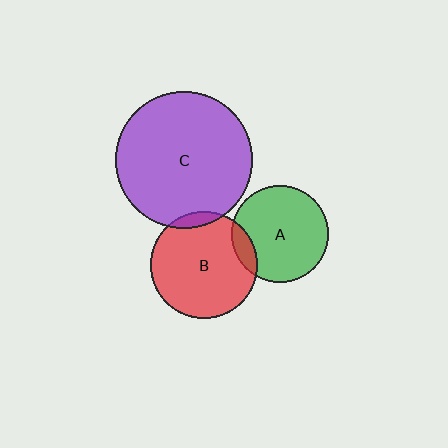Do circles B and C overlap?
Yes.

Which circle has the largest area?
Circle C (purple).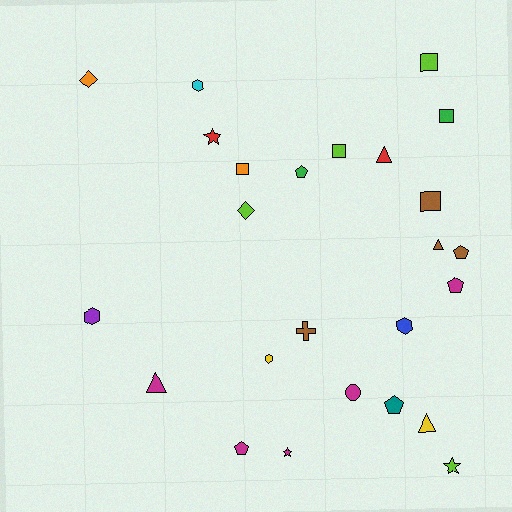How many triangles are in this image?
There are 4 triangles.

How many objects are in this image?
There are 25 objects.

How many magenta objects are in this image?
There are 5 magenta objects.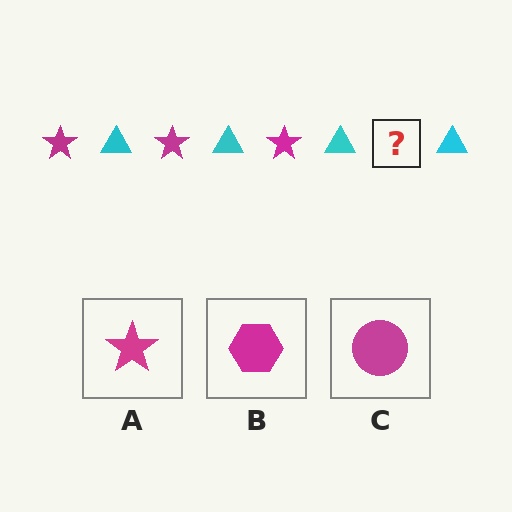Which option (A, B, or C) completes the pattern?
A.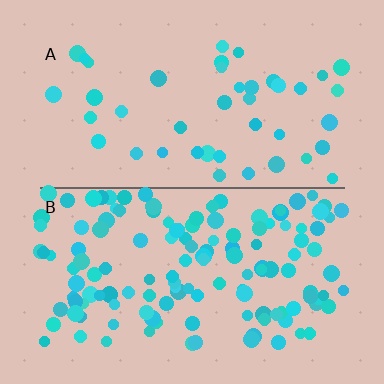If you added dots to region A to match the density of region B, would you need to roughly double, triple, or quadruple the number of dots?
Approximately triple.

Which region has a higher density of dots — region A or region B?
B (the bottom).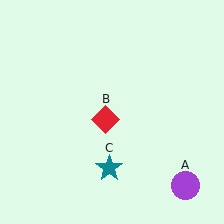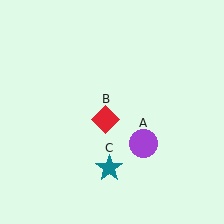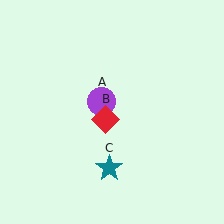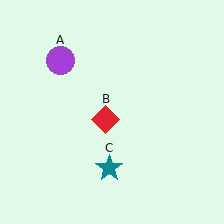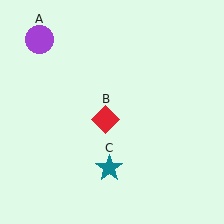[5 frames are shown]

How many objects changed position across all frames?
1 object changed position: purple circle (object A).